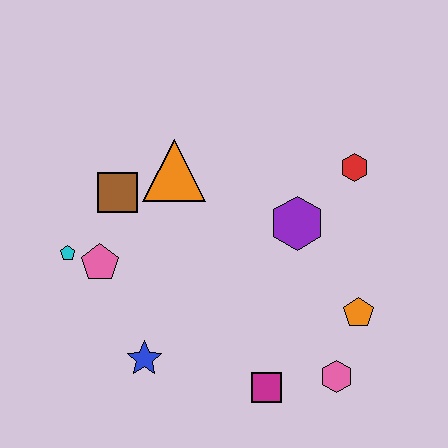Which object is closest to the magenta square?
The pink hexagon is closest to the magenta square.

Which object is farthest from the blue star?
The red hexagon is farthest from the blue star.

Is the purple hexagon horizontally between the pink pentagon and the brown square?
No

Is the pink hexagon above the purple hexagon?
No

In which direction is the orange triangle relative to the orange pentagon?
The orange triangle is to the left of the orange pentagon.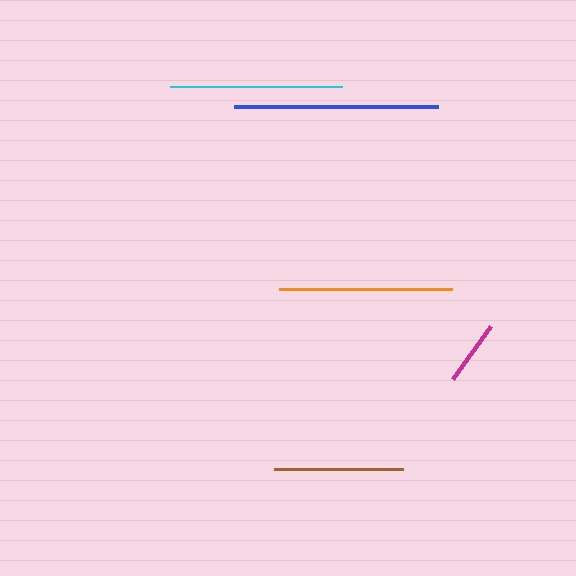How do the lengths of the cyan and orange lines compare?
The cyan and orange lines are approximately the same length.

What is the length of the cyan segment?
The cyan segment is approximately 173 pixels long.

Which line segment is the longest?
The blue line is the longest at approximately 204 pixels.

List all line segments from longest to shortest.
From longest to shortest: blue, cyan, orange, brown, magenta.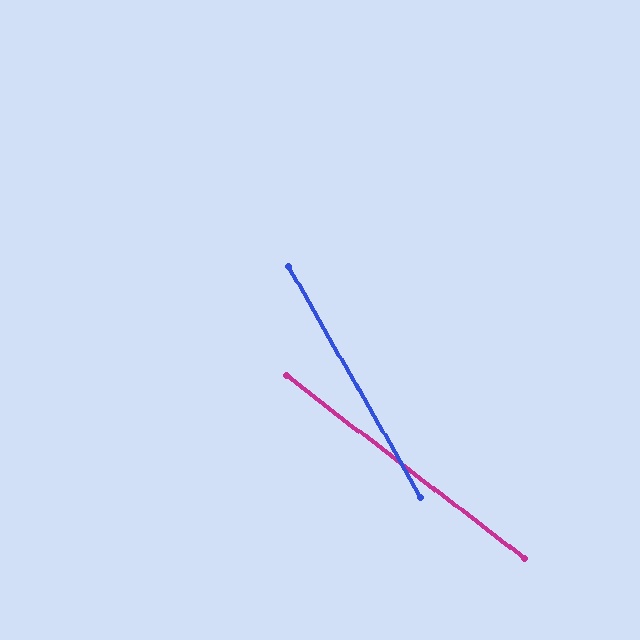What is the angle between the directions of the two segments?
Approximately 23 degrees.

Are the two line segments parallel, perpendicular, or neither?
Neither parallel nor perpendicular — they differ by about 23°.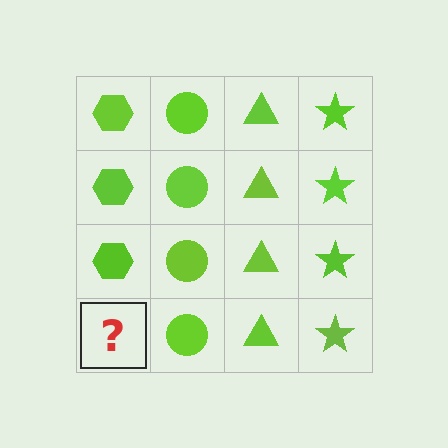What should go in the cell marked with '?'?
The missing cell should contain a lime hexagon.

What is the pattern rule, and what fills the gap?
The rule is that each column has a consistent shape. The gap should be filled with a lime hexagon.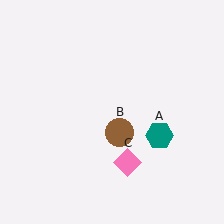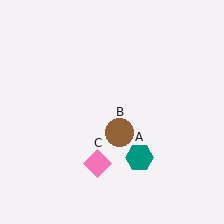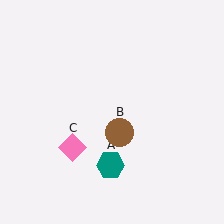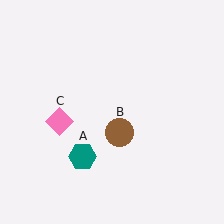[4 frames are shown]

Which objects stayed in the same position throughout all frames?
Brown circle (object B) remained stationary.